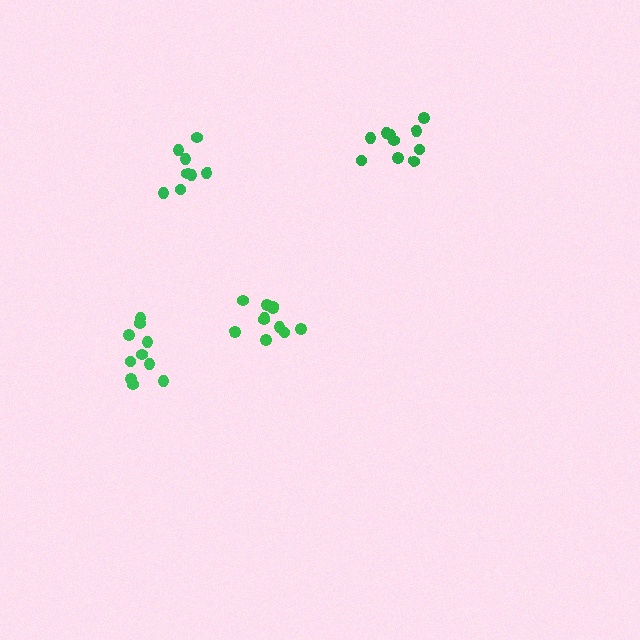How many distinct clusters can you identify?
There are 4 distinct clusters.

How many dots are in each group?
Group 1: 10 dots, Group 2: 8 dots, Group 3: 10 dots, Group 4: 11 dots (39 total).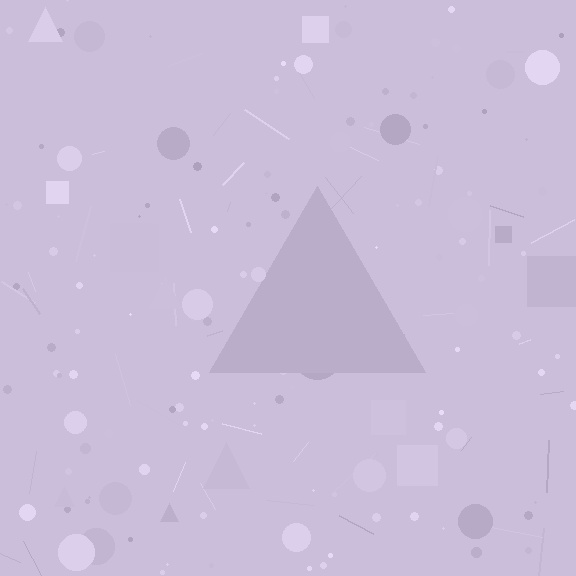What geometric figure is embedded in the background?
A triangle is embedded in the background.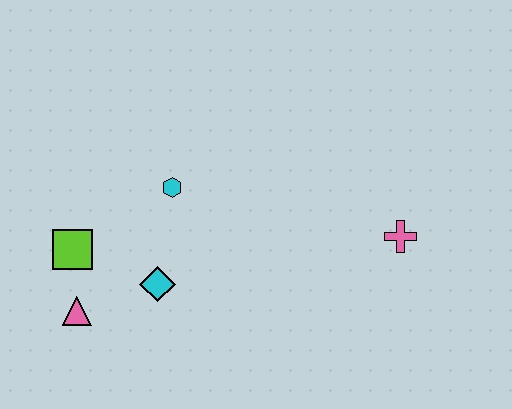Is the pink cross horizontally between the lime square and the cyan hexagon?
No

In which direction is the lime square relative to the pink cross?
The lime square is to the left of the pink cross.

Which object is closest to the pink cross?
The cyan hexagon is closest to the pink cross.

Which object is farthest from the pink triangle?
The pink cross is farthest from the pink triangle.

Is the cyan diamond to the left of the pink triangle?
No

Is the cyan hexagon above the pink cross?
Yes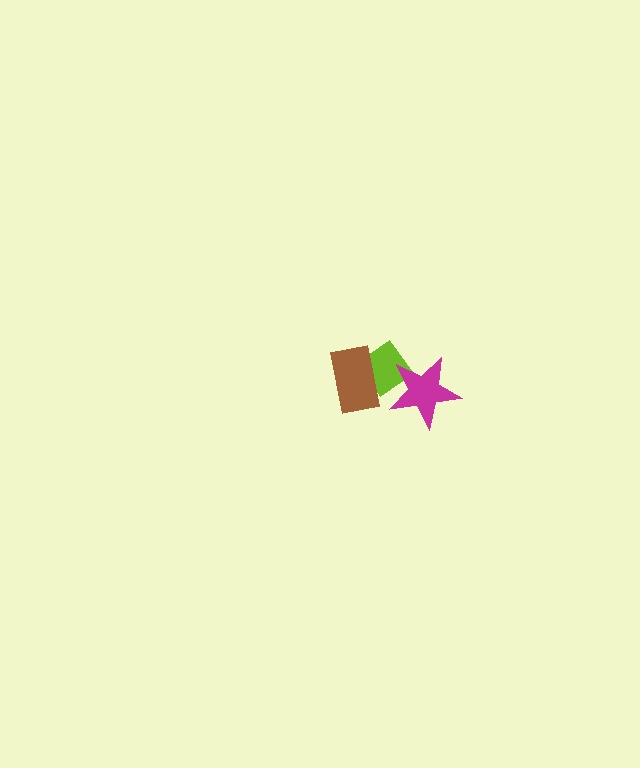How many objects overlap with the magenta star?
1 object overlaps with the magenta star.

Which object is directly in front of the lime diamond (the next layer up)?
The magenta star is directly in front of the lime diamond.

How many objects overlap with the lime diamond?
2 objects overlap with the lime diamond.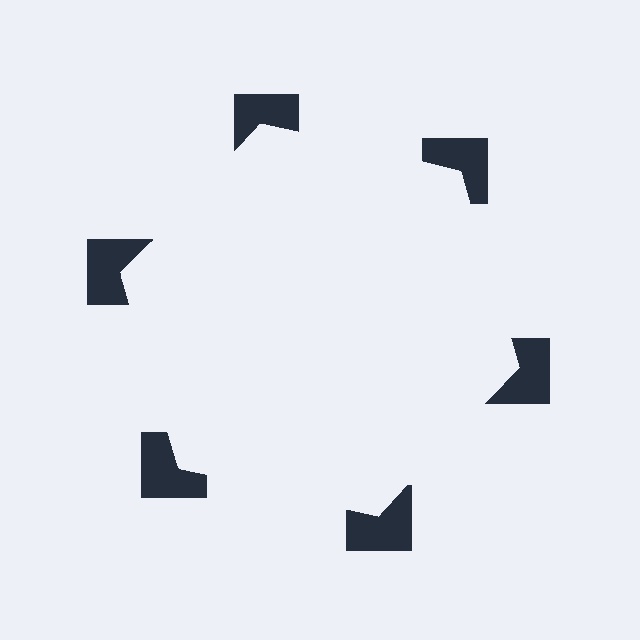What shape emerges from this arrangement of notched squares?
An illusory hexagon — its edges are inferred from the aligned wedge cuts in the notched squares, not physically drawn.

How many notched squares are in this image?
There are 6 — one at each vertex of the illusory hexagon.